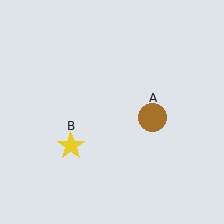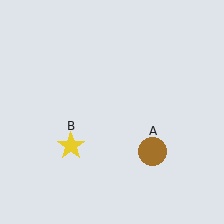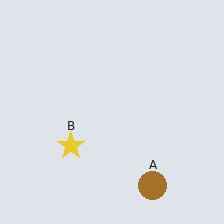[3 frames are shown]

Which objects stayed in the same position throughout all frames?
Yellow star (object B) remained stationary.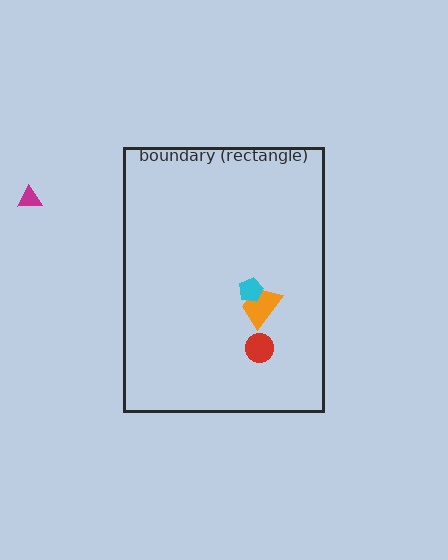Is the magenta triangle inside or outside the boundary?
Outside.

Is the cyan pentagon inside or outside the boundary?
Inside.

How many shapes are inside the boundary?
3 inside, 1 outside.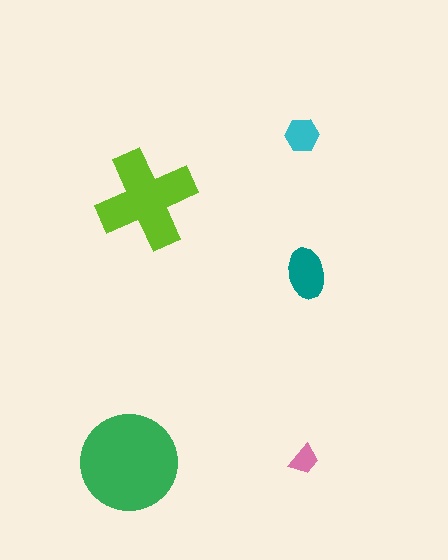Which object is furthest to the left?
The green circle is leftmost.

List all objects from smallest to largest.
The pink trapezoid, the cyan hexagon, the teal ellipse, the lime cross, the green circle.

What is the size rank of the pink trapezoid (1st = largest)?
5th.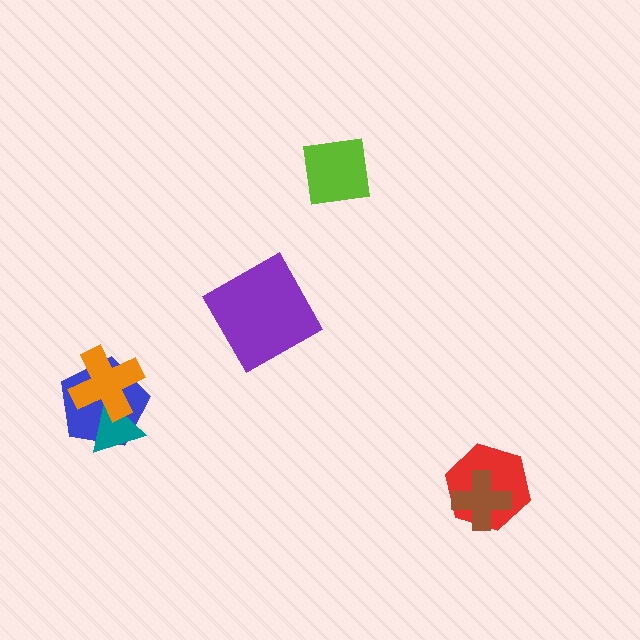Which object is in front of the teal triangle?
The orange cross is in front of the teal triangle.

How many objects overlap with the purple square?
0 objects overlap with the purple square.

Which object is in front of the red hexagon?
The brown cross is in front of the red hexagon.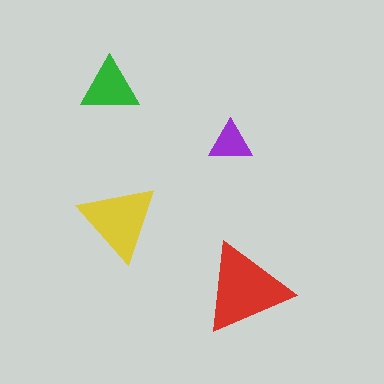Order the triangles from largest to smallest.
the red one, the yellow one, the green one, the purple one.